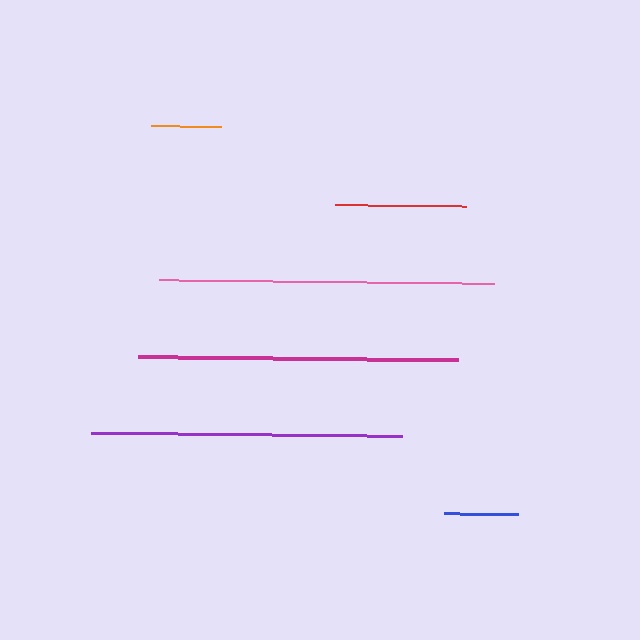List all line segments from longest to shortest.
From longest to shortest: pink, magenta, purple, red, blue, orange.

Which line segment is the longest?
The pink line is the longest at approximately 335 pixels.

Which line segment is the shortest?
The orange line is the shortest at approximately 70 pixels.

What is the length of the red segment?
The red segment is approximately 131 pixels long.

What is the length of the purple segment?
The purple segment is approximately 312 pixels long.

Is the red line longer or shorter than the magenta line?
The magenta line is longer than the red line.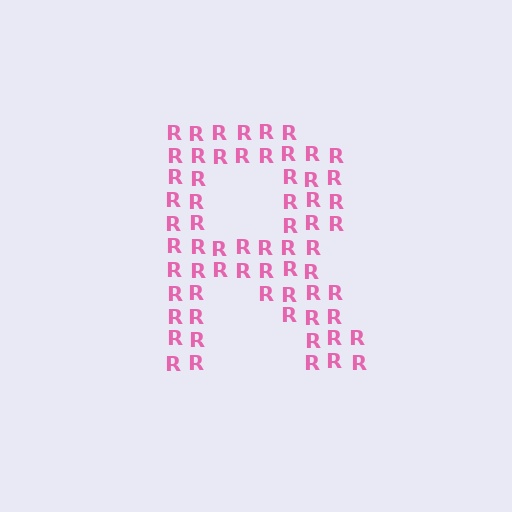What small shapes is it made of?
It is made of small letter R's.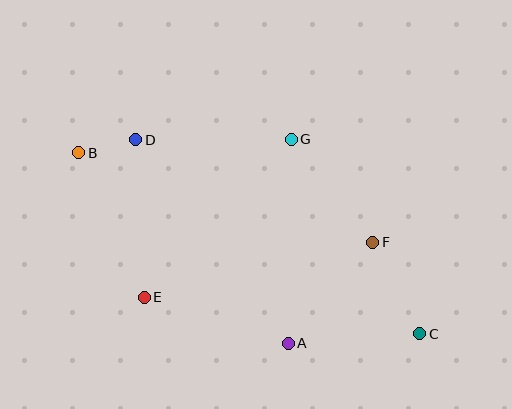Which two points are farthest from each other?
Points B and C are farthest from each other.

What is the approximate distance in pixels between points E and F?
The distance between E and F is approximately 235 pixels.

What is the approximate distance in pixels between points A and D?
The distance between A and D is approximately 254 pixels.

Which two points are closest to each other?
Points B and D are closest to each other.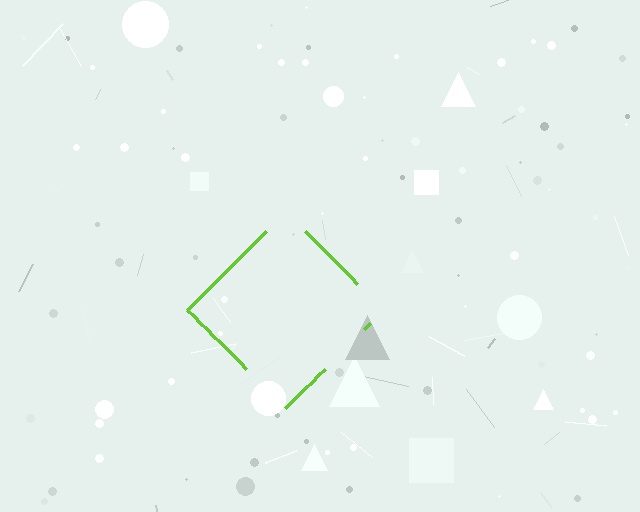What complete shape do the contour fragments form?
The contour fragments form a diamond.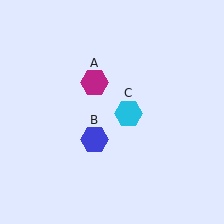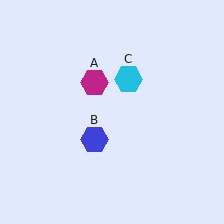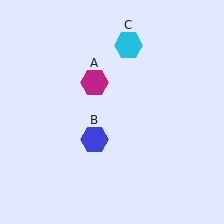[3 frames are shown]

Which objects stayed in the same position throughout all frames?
Magenta hexagon (object A) and blue hexagon (object B) remained stationary.